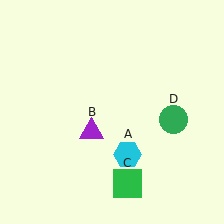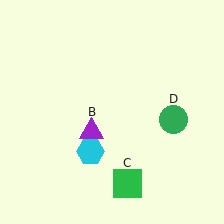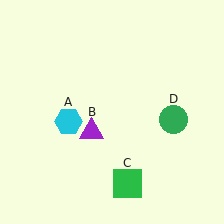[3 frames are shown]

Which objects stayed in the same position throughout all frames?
Purple triangle (object B) and green square (object C) and green circle (object D) remained stationary.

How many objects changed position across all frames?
1 object changed position: cyan hexagon (object A).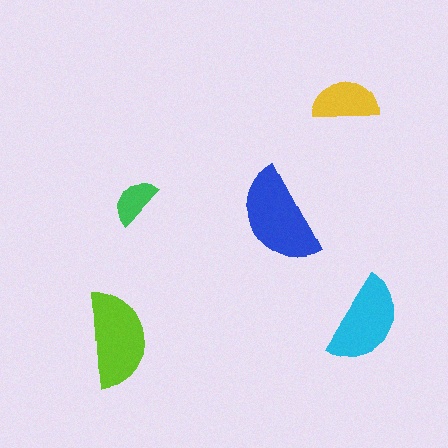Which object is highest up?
The yellow semicircle is topmost.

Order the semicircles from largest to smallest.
the blue one, the lime one, the cyan one, the yellow one, the green one.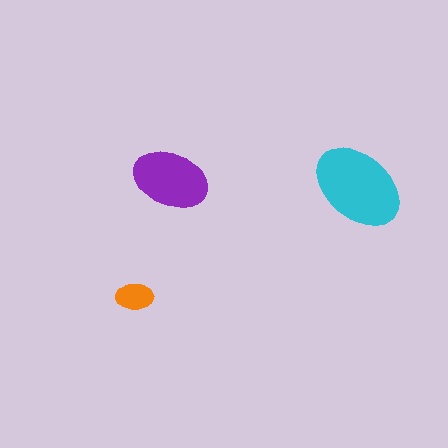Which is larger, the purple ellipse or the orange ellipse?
The purple one.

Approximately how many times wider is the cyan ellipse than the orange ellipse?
About 2.5 times wider.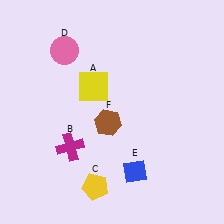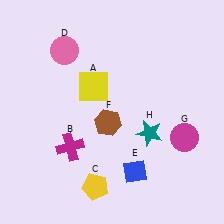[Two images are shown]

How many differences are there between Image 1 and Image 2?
There are 2 differences between the two images.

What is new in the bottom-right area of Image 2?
A teal star (H) was added in the bottom-right area of Image 2.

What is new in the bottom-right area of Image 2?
A magenta circle (G) was added in the bottom-right area of Image 2.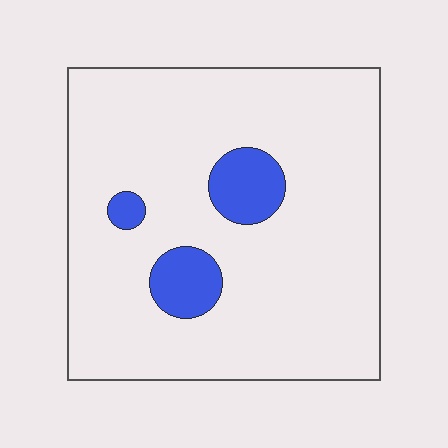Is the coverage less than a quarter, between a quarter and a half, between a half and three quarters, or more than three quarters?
Less than a quarter.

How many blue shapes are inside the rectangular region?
3.